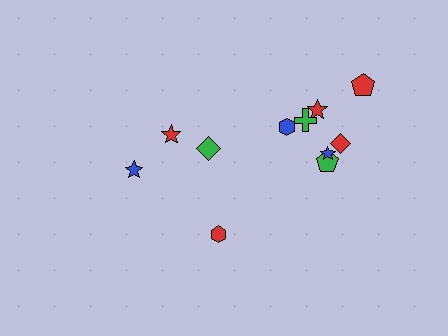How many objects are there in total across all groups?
There are 11 objects.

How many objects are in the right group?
There are 7 objects.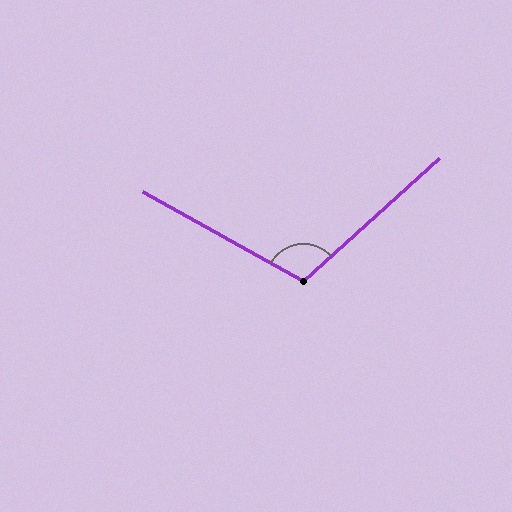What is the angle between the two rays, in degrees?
Approximately 109 degrees.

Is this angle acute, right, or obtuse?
It is obtuse.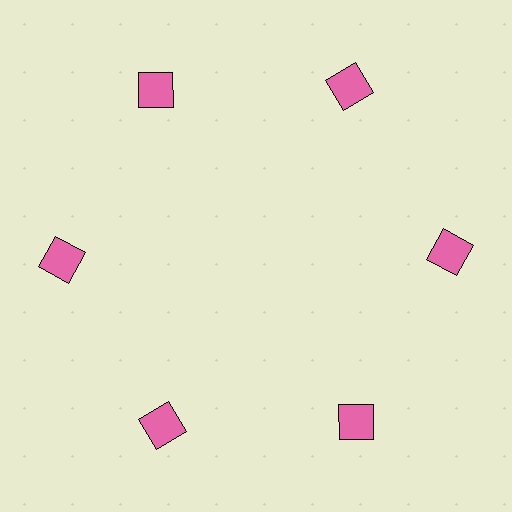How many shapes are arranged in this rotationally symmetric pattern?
There are 6 shapes, arranged in 6 groups of 1.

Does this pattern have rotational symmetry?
Yes, this pattern has 6-fold rotational symmetry. It looks the same after rotating 60 degrees around the center.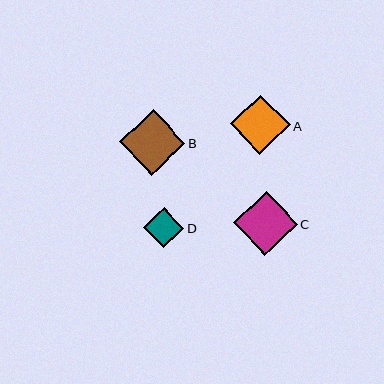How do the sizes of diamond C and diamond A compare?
Diamond C and diamond A are approximately the same size.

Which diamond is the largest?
Diamond B is the largest with a size of approximately 65 pixels.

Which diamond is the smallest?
Diamond D is the smallest with a size of approximately 41 pixels.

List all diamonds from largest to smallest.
From largest to smallest: B, C, A, D.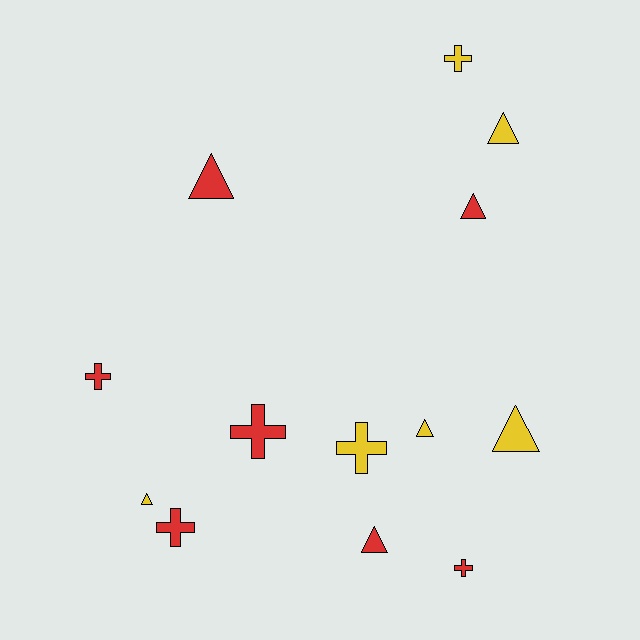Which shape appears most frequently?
Triangle, with 7 objects.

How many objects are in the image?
There are 13 objects.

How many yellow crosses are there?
There are 2 yellow crosses.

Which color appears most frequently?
Red, with 7 objects.